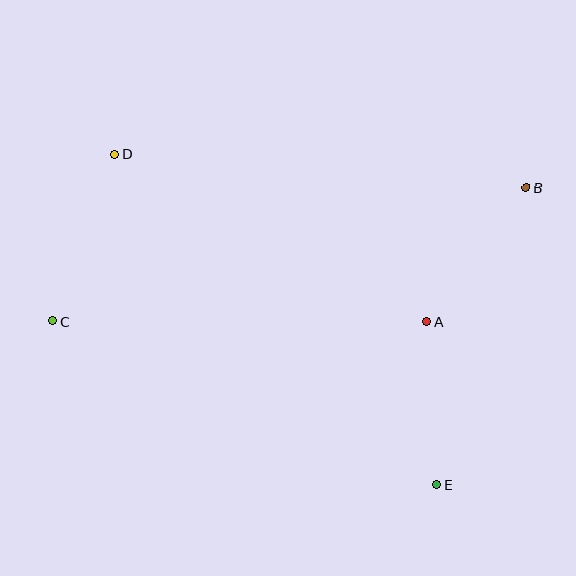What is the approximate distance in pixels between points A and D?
The distance between A and D is approximately 354 pixels.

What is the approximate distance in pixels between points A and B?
The distance between A and B is approximately 167 pixels.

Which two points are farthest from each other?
Points B and C are farthest from each other.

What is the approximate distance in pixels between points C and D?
The distance between C and D is approximately 178 pixels.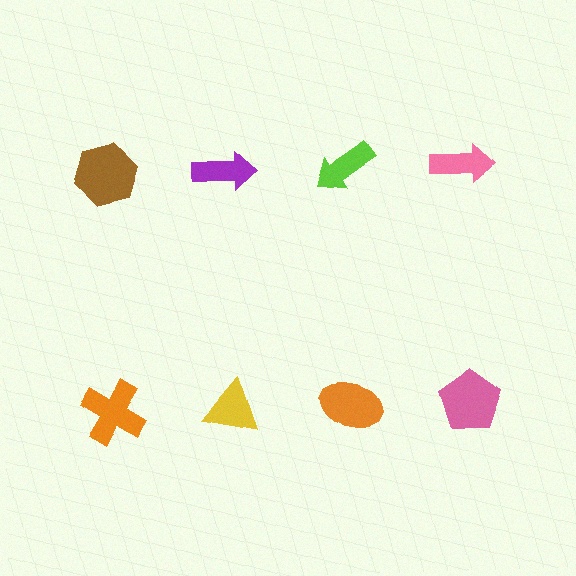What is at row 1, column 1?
A brown hexagon.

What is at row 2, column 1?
An orange cross.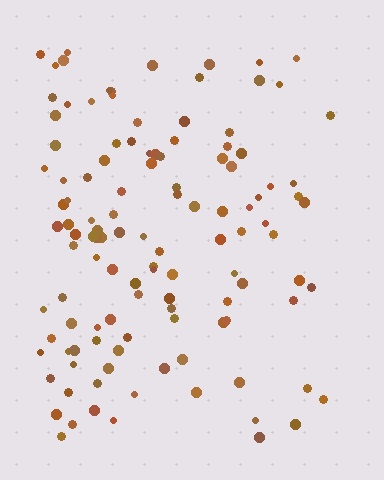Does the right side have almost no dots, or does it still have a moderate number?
Still a moderate number, just noticeably fewer than the left.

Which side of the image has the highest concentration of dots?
The left.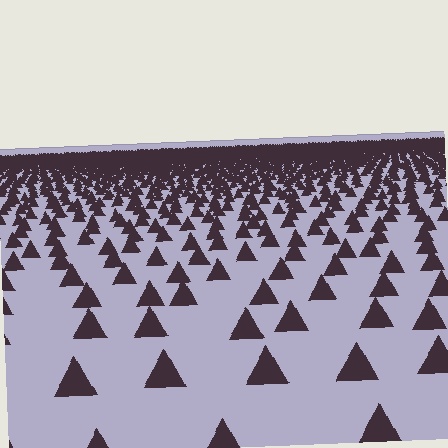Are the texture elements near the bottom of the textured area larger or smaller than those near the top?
Larger. Near the bottom, elements are closer to the viewer and appear at a bigger on-screen size.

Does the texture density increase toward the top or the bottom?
Density increases toward the top.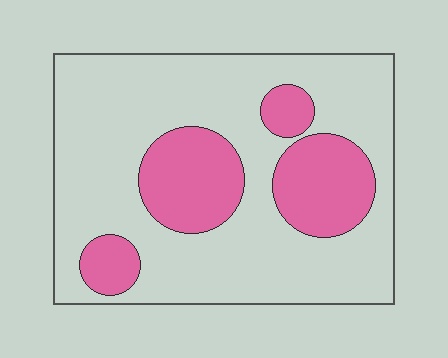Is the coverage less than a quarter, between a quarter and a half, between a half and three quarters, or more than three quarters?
Between a quarter and a half.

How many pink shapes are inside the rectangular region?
4.